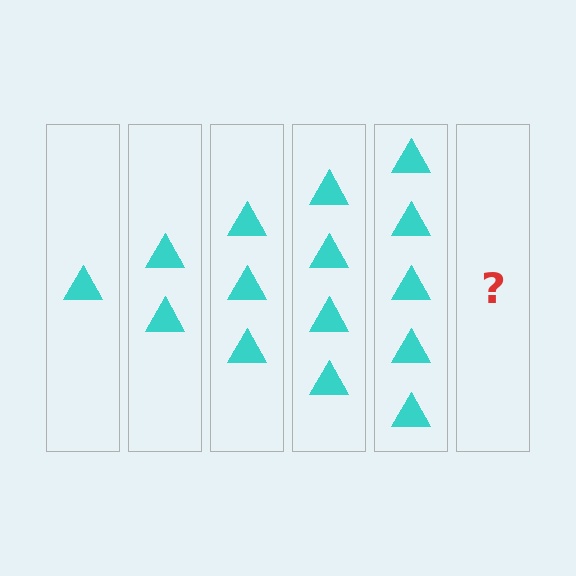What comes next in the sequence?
The next element should be 6 triangles.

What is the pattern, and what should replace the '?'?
The pattern is that each step adds one more triangle. The '?' should be 6 triangles.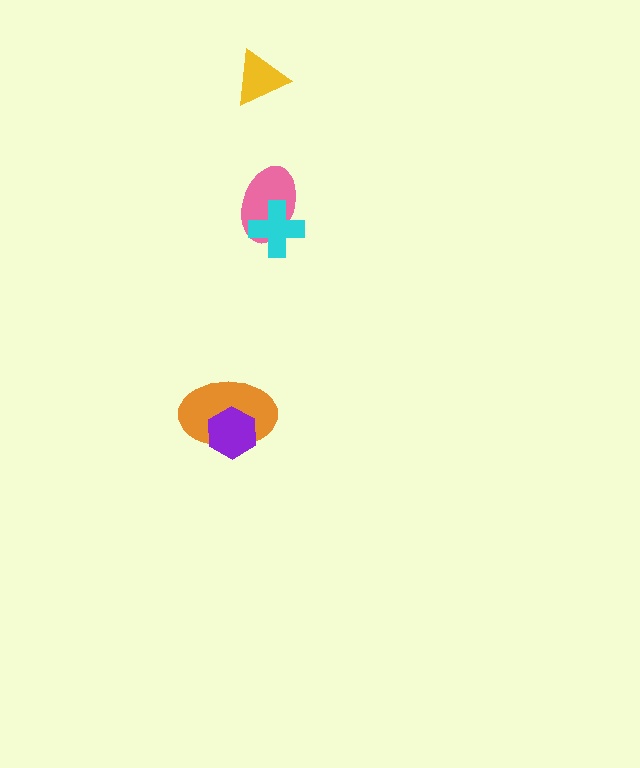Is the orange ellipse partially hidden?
Yes, it is partially covered by another shape.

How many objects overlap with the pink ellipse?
1 object overlaps with the pink ellipse.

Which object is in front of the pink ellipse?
The cyan cross is in front of the pink ellipse.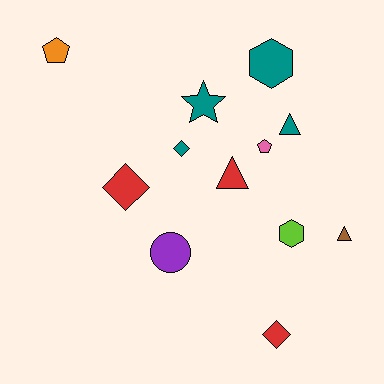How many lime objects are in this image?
There is 1 lime object.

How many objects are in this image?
There are 12 objects.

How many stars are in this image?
There is 1 star.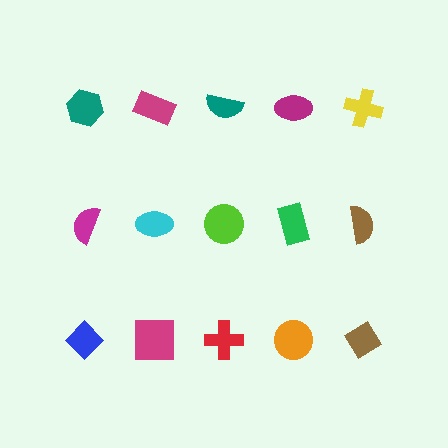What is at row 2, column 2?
A cyan ellipse.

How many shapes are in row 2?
5 shapes.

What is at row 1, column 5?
A yellow cross.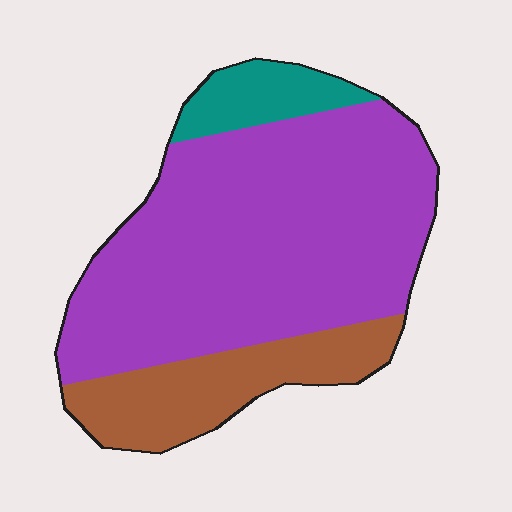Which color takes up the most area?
Purple, at roughly 70%.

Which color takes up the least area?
Teal, at roughly 10%.